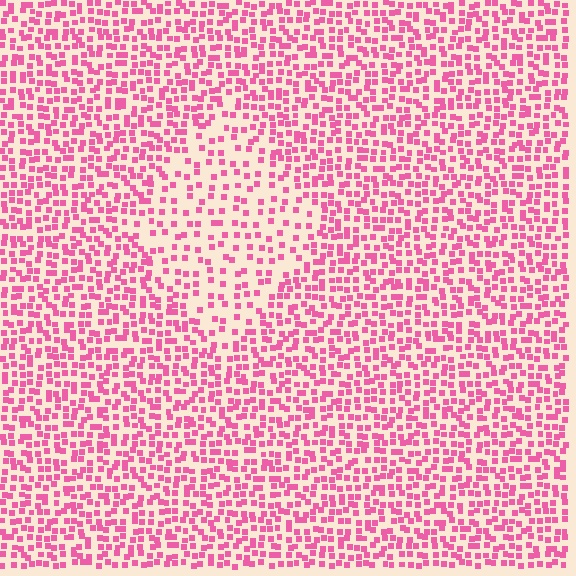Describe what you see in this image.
The image contains small pink elements arranged at two different densities. A diamond-shaped region is visible where the elements are less densely packed than the surrounding area.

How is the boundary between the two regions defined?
The boundary is defined by a change in element density (approximately 2.0x ratio). All elements are the same color, size, and shape.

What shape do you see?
I see a diamond.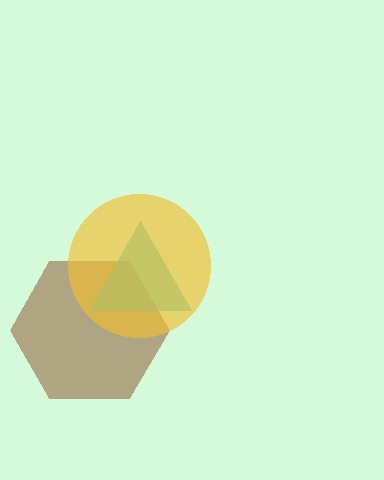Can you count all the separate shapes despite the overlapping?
Yes, there are 3 separate shapes.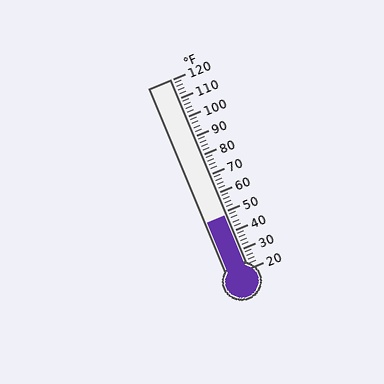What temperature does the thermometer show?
The thermometer shows approximately 48°F.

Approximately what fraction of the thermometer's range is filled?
The thermometer is filled to approximately 30% of its range.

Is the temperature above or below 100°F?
The temperature is below 100°F.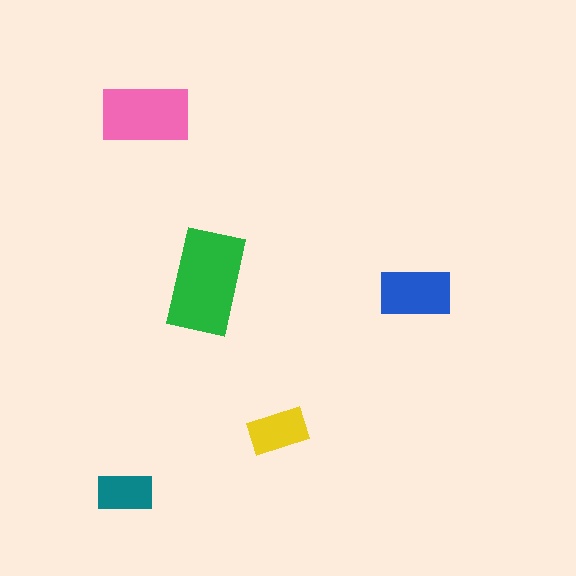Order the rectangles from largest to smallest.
the green one, the pink one, the blue one, the yellow one, the teal one.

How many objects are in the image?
There are 5 objects in the image.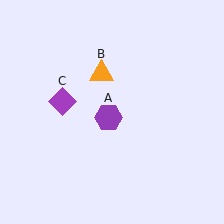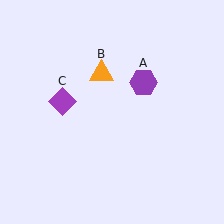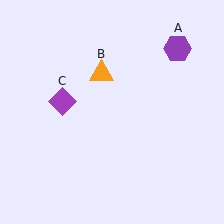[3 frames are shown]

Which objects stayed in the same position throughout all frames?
Orange triangle (object B) and purple diamond (object C) remained stationary.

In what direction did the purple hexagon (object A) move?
The purple hexagon (object A) moved up and to the right.